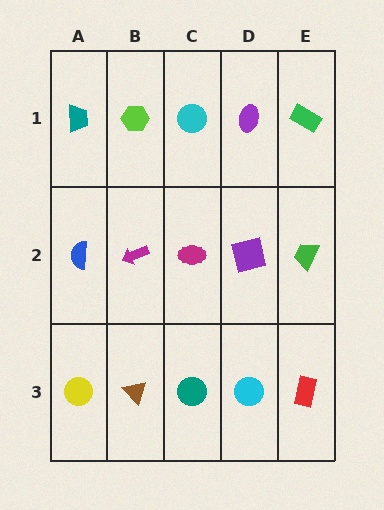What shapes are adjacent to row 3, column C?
A magenta ellipse (row 2, column C), a brown triangle (row 3, column B), a cyan circle (row 3, column D).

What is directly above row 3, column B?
A magenta arrow.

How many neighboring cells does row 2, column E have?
3.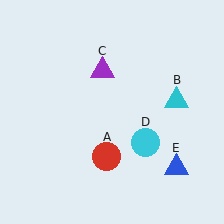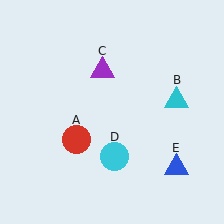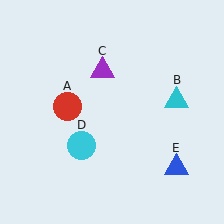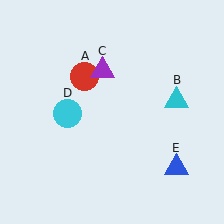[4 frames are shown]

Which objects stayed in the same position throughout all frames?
Cyan triangle (object B) and purple triangle (object C) and blue triangle (object E) remained stationary.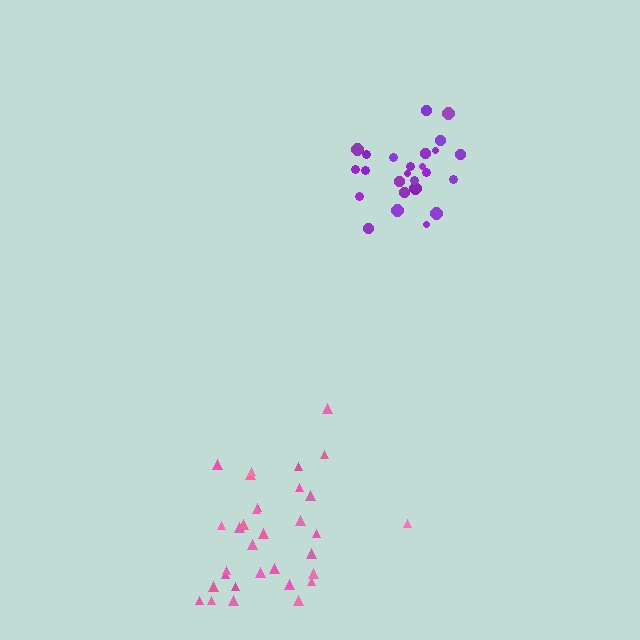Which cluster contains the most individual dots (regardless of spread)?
Pink (32).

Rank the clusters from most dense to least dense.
purple, pink.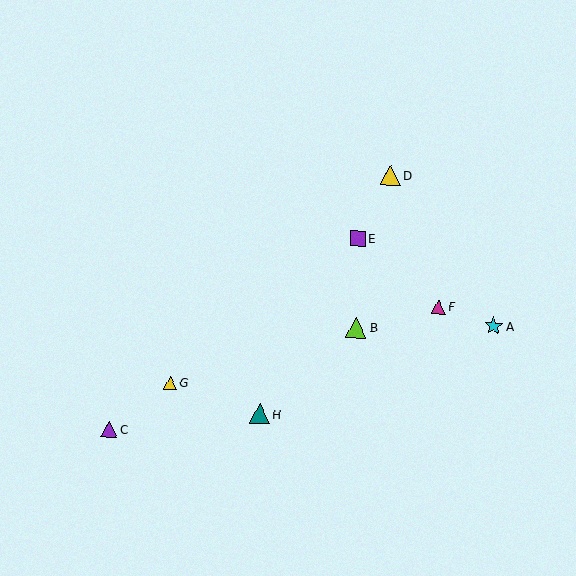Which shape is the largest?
The lime triangle (labeled B) is the largest.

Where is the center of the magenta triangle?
The center of the magenta triangle is at (439, 307).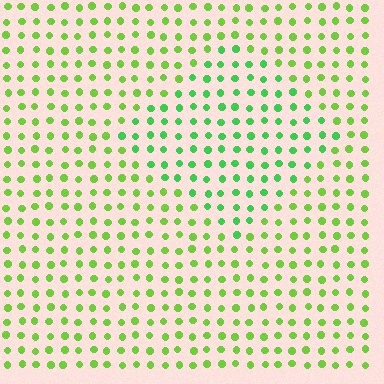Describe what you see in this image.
The image is filled with small lime elements in a uniform arrangement. A diamond-shaped region is visible where the elements are tinted to a slightly different hue, forming a subtle color boundary.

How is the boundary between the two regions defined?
The boundary is defined purely by a slight shift in hue (about 30 degrees). Spacing, size, and orientation are identical on both sides.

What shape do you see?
I see a diamond.